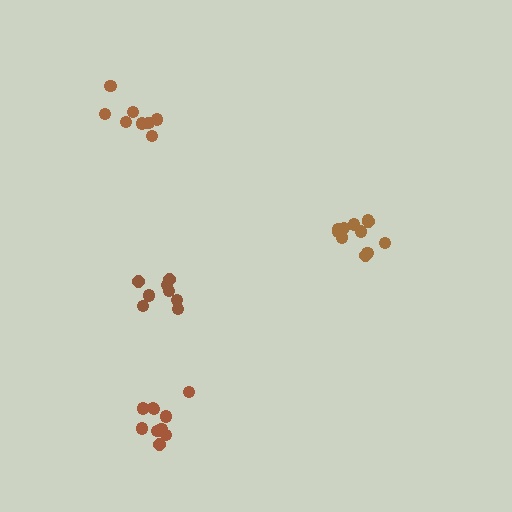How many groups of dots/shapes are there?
There are 4 groups.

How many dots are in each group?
Group 1: 8 dots, Group 2: 11 dots, Group 3: 8 dots, Group 4: 10 dots (37 total).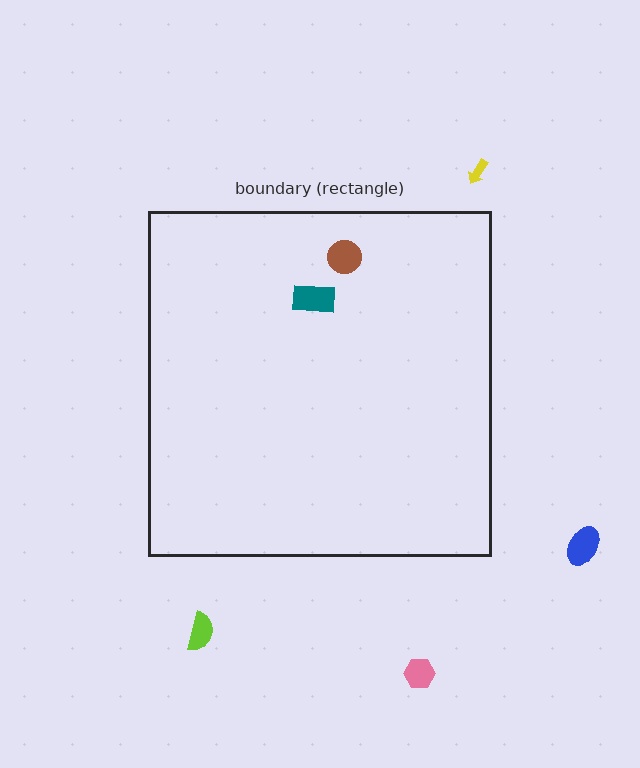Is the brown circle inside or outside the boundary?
Inside.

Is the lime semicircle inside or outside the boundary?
Outside.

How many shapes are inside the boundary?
2 inside, 4 outside.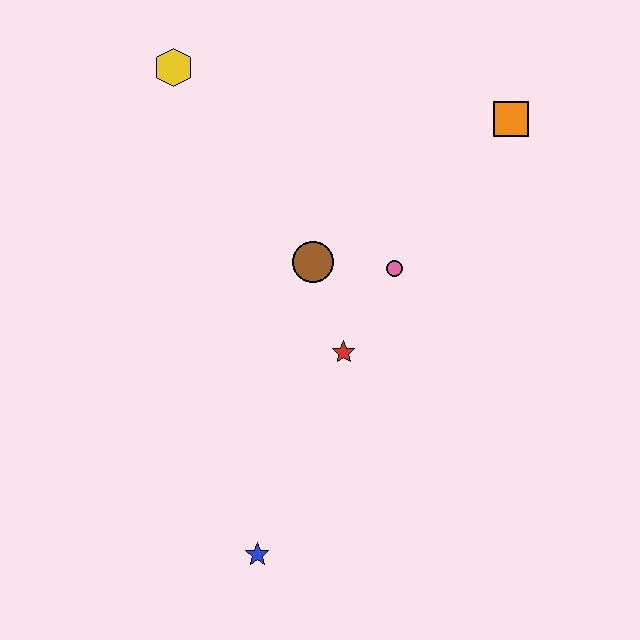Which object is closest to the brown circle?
The pink circle is closest to the brown circle.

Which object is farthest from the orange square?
The blue star is farthest from the orange square.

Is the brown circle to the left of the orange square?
Yes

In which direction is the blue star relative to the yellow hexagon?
The blue star is below the yellow hexagon.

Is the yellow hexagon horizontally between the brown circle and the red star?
No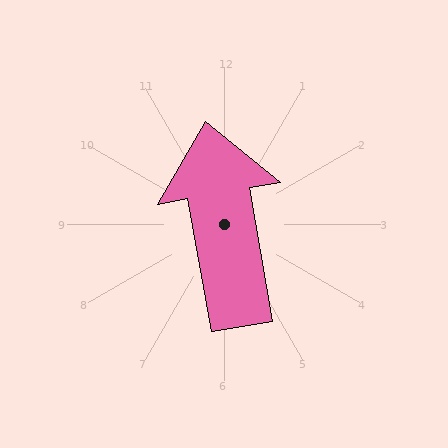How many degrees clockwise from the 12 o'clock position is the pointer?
Approximately 350 degrees.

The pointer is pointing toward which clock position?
Roughly 12 o'clock.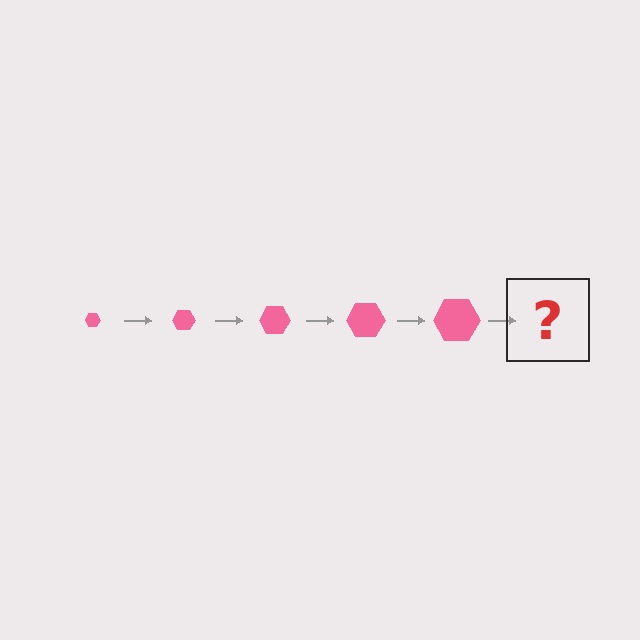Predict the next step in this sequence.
The next step is a pink hexagon, larger than the previous one.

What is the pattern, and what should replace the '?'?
The pattern is that the hexagon gets progressively larger each step. The '?' should be a pink hexagon, larger than the previous one.